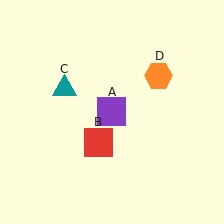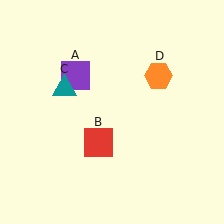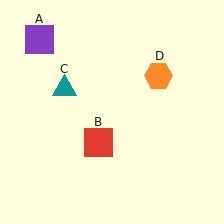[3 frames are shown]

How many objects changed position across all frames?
1 object changed position: purple square (object A).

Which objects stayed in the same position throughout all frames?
Red square (object B) and teal triangle (object C) and orange hexagon (object D) remained stationary.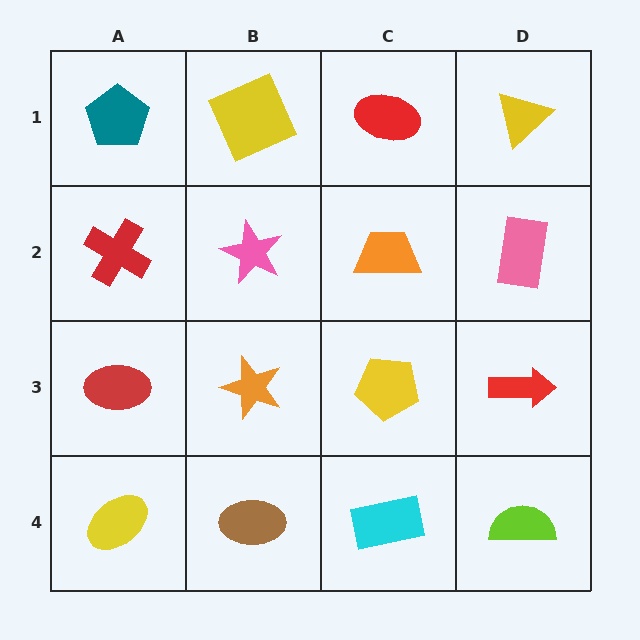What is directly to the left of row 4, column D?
A cyan rectangle.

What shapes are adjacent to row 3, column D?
A pink rectangle (row 2, column D), a lime semicircle (row 4, column D), a yellow pentagon (row 3, column C).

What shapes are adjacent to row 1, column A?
A red cross (row 2, column A), a yellow square (row 1, column B).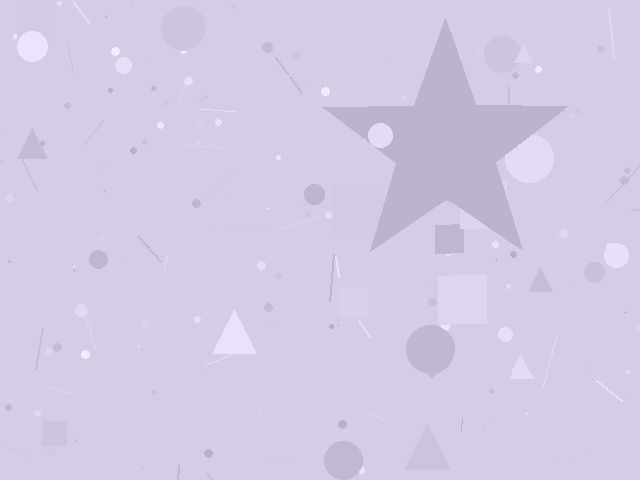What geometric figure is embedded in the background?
A star is embedded in the background.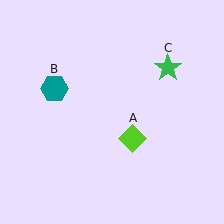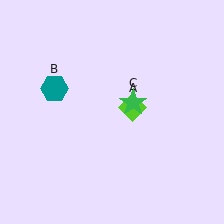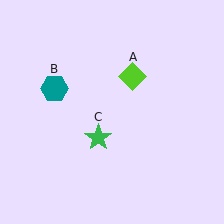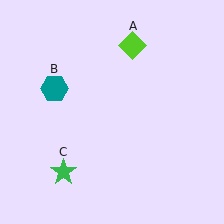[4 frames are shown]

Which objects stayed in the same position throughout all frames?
Teal hexagon (object B) remained stationary.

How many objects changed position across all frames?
2 objects changed position: lime diamond (object A), green star (object C).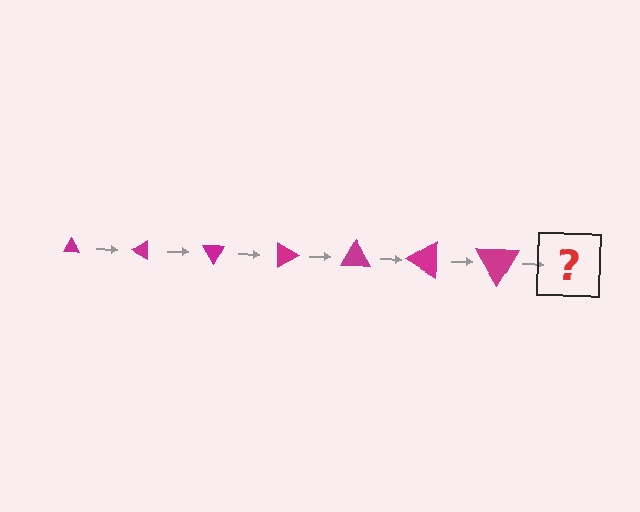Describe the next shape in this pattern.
It should be a triangle, larger than the previous one and rotated 210 degrees from the start.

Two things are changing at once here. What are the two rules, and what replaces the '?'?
The two rules are that the triangle grows larger each step and it rotates 30 degrees each step. The '?' should be a triangle, larger than the previous one and rotated 210 degrees from the start.